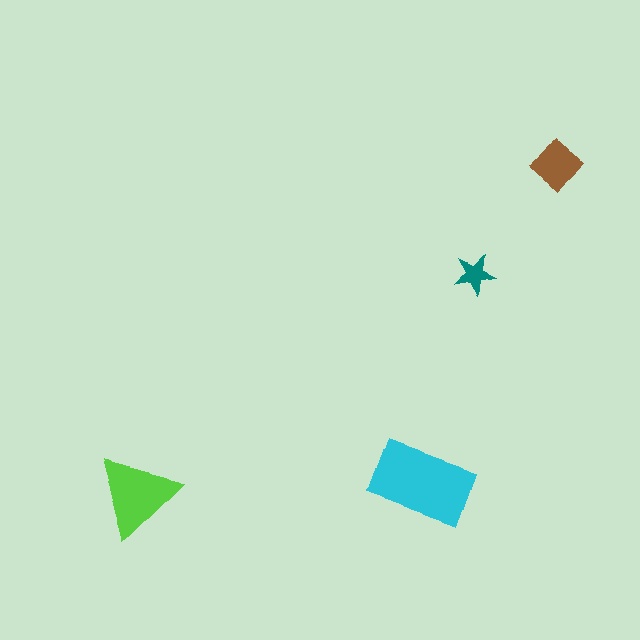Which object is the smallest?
The teal star.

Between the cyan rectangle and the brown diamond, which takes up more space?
The cyan rectangle.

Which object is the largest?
The cyan rectangle.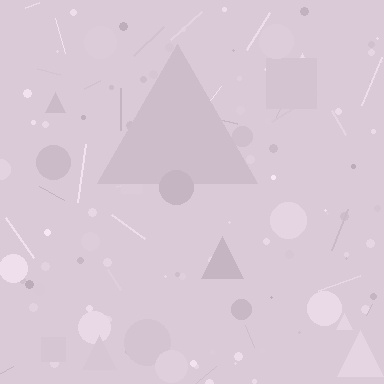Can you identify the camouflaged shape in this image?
The camouflaged shape is a triangle.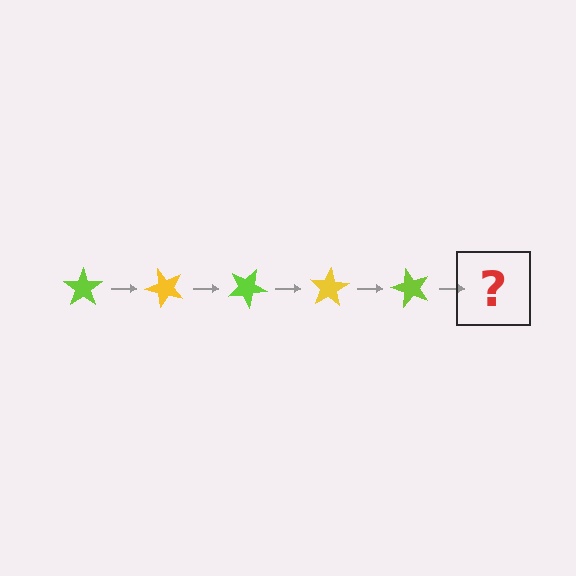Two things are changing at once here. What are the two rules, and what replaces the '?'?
The two rules are that it rotates 50 degrees each step and the color cycles through lime and yellow. The '?' should be a yellow star, rotated 250 degrees from the start.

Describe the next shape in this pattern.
It should be a yellow star, rotated 250 degrees from the start.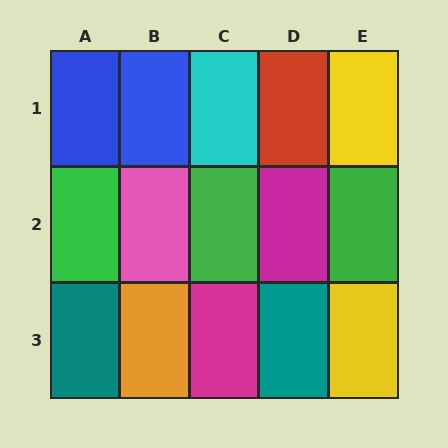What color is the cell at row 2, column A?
Green.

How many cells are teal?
2 cells are teal.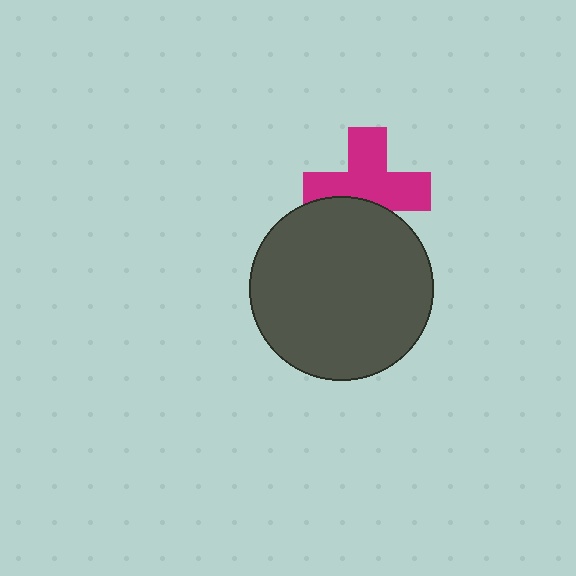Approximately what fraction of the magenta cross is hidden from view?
Roughly 32% of the magenta cross is hidden behind the dark gray circle.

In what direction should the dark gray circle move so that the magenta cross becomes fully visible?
The dark gray circle should move down. That is the shortest direction to clear the overlap and leave the magenta cross fully visible.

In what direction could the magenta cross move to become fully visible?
The magenta cross could move up. That would shift it out from behind the dark gray circle entirely.